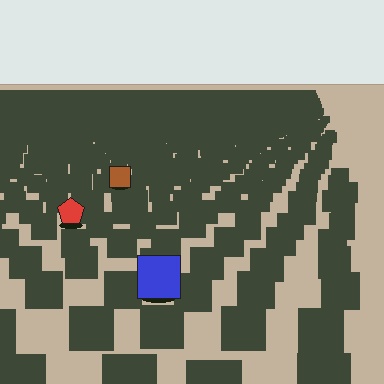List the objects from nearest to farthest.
From nearest to farthest: the blue square, the red pentagon, the brown square.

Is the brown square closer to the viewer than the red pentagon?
No. The red pentagon is closer — you can tell from the texture gradient: the ground texture is coarser near it.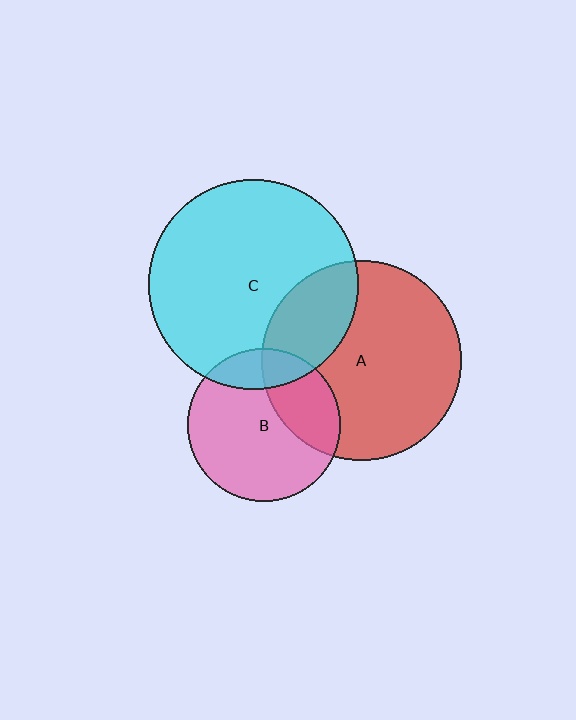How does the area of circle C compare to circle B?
Approximately 1.9 times.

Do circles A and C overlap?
Yes.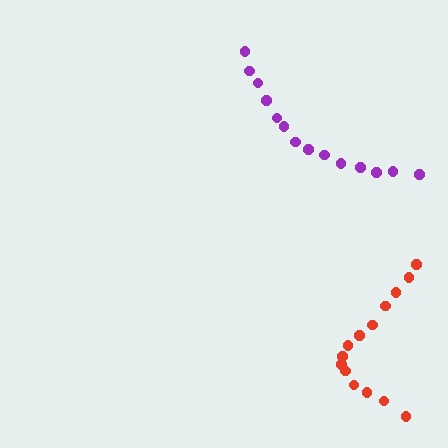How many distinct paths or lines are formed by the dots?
There are 2 distinct paths.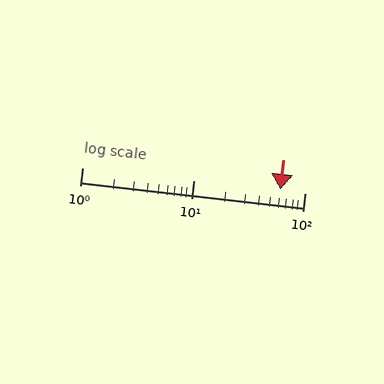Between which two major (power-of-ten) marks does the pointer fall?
The pointer is between 10 and 100.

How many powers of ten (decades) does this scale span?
The scale spans 2 decades, from 1 to 100.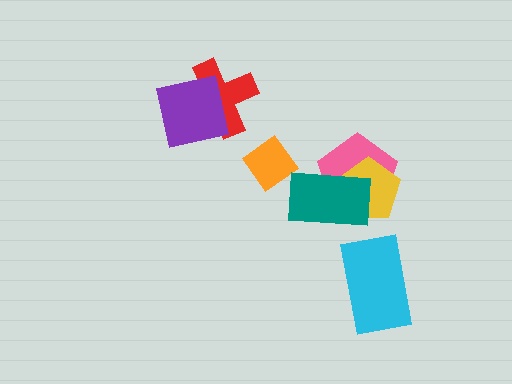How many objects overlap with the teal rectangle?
2 objects overlap with the teal rectangle.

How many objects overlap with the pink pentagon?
2 objects overlap with the pink pentagon.